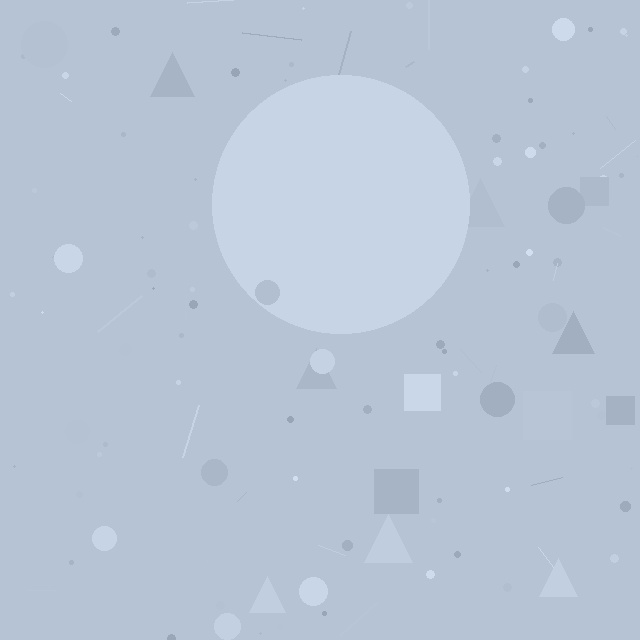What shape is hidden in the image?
A circle is hidden in the image.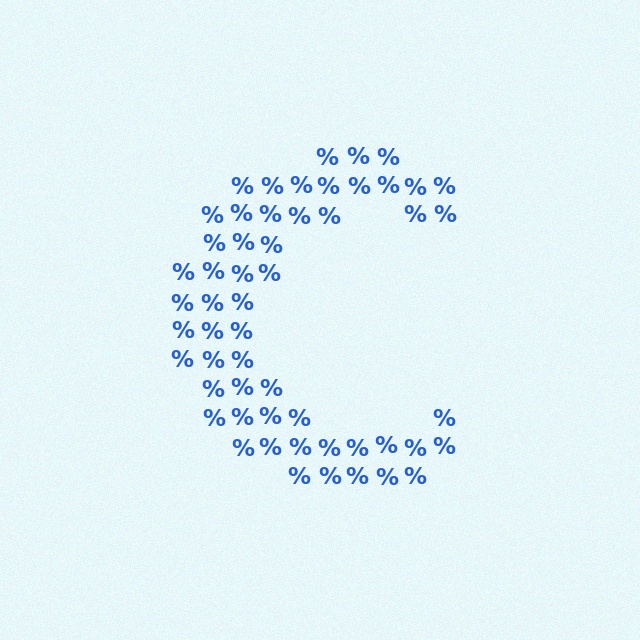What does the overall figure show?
The overall figure shows the letter C.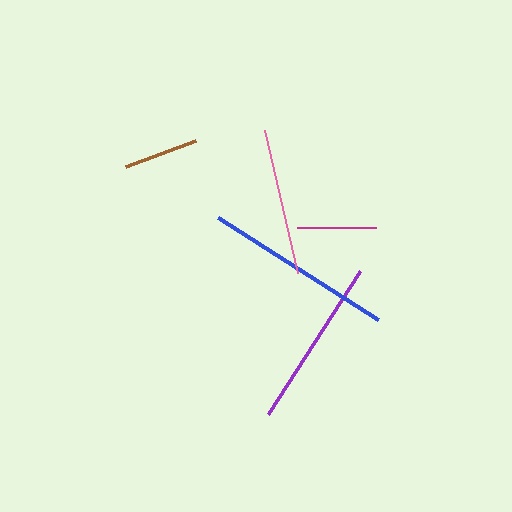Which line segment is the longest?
The blue line is the longest at approximately 189 pixels.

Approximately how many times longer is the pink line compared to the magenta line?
The pink line is approximately 1.9 times the length of the magenta line.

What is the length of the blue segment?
The blue segment is approximately 189 pixels long.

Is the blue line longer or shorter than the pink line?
The blue line is longer than the pink line.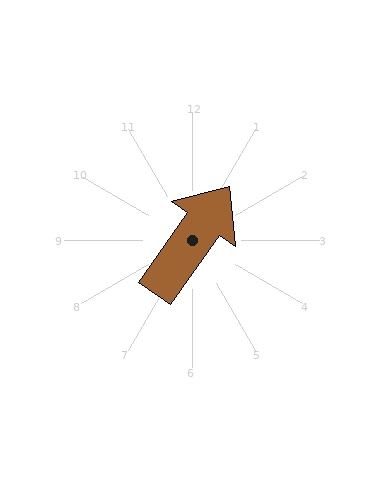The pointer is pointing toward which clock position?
Roughly 1 o'clock.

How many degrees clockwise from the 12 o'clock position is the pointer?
Approximately 35 degrees.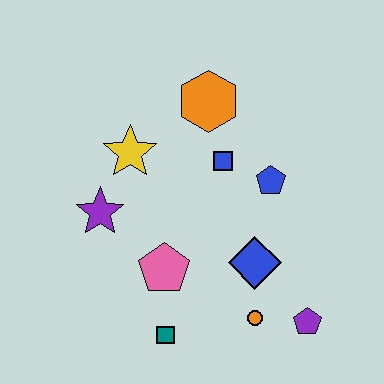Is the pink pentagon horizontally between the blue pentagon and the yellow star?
Yes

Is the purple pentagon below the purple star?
Yes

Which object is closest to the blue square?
The blue pentagon is closest to the blue square.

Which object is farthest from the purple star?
The purple pentagon is farthest from the purple star.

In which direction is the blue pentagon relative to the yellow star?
The blue pentagon is to the right of the yellow star.